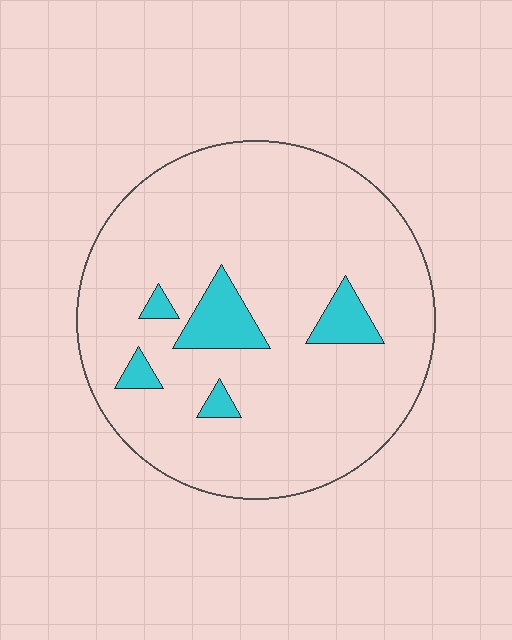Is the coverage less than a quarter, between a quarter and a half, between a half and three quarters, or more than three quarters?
Less than a quarter.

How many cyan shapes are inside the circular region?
5.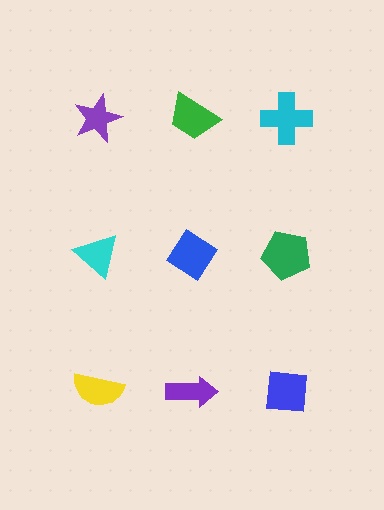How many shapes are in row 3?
3 shapes.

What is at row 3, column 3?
A blue square.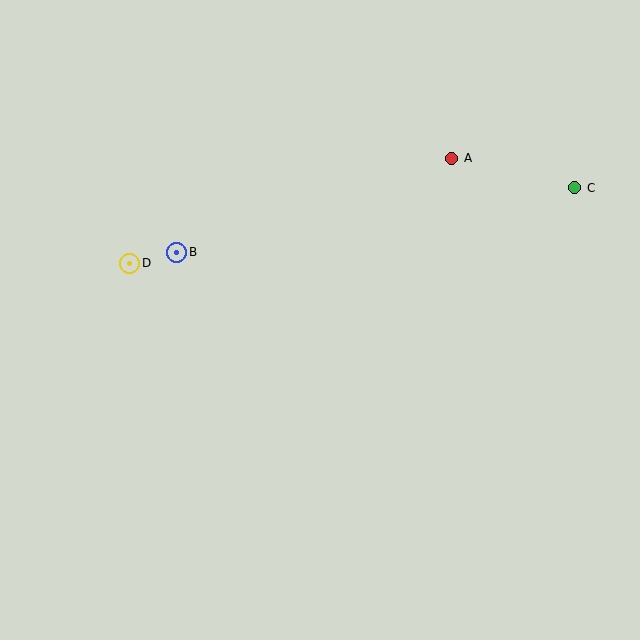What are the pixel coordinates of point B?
Point B is at (177, 252).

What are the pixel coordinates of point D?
Point D is at (130, 264).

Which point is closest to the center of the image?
Point B at (177, 252) is closest to the center.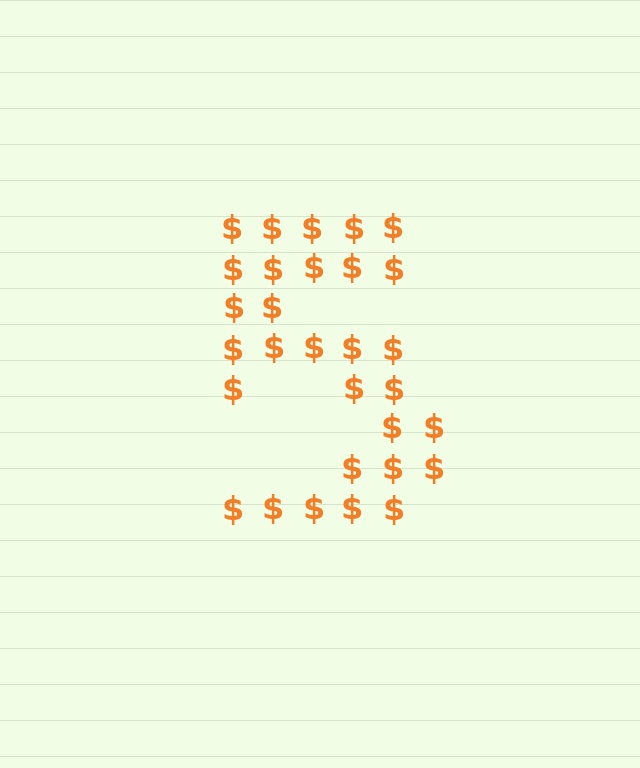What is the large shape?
The large shape is the digit 5.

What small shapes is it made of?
It is made of small dollar signs.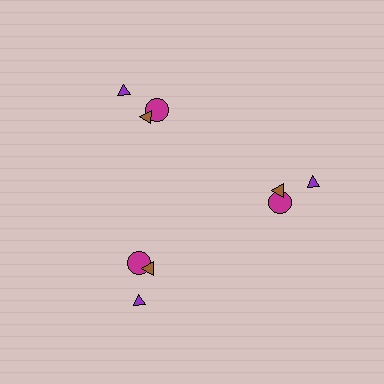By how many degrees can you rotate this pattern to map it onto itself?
The pattern maps onto itself every 120 degrees of rotation.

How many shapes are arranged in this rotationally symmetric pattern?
There are 9 shapes, arranged in 3 groups of 3.